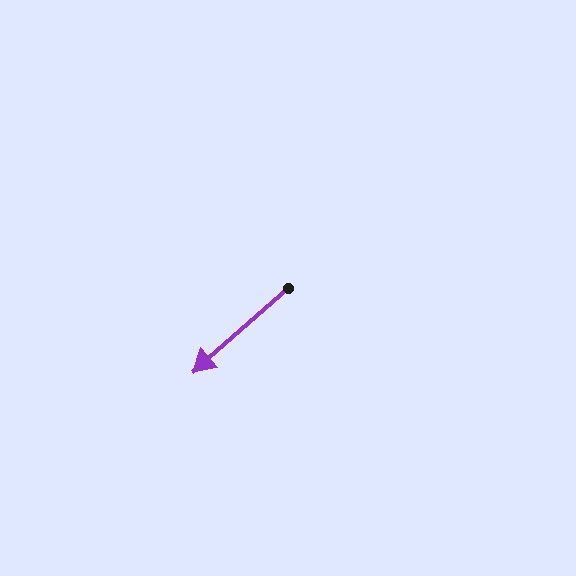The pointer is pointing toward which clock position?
Roughly 8 o'clock.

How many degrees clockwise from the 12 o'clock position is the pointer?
Approximately 228 degrees.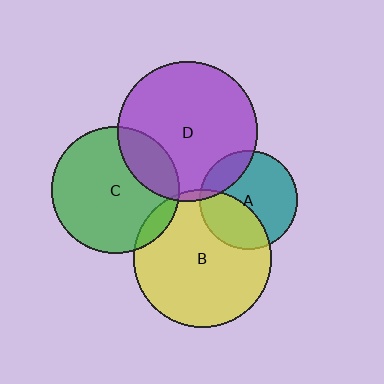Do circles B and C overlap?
Yes.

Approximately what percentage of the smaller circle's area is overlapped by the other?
Approximately 10%.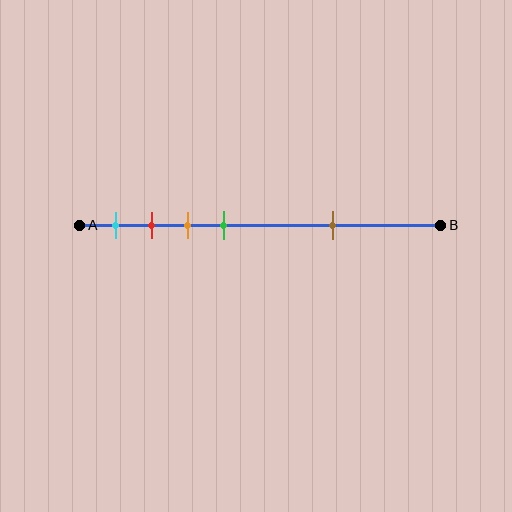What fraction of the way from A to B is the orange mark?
The orange mark is approximately 30% (0.3) of the way from A to B.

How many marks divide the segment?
There are 5 marks dividing the segment.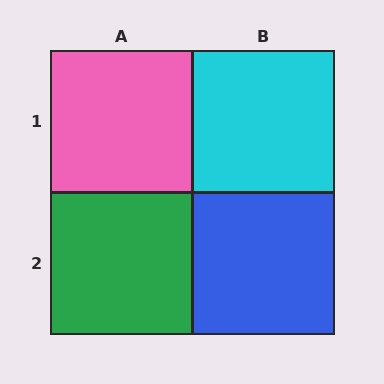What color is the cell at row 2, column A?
Green.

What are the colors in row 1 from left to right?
Pink, cyan.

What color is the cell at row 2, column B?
Blue.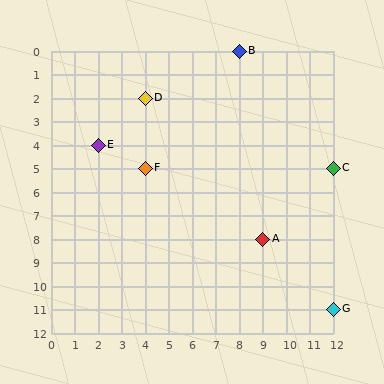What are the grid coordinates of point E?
Point E is at grid coordinates (2, 4).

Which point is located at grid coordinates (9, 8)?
Point A is at (9, 8).